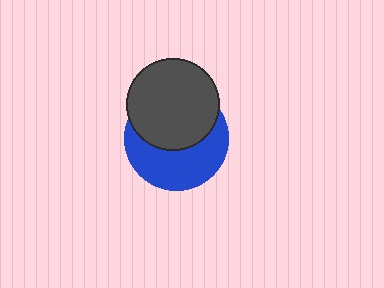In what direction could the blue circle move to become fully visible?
The blue circle could move down. That would shift it out from behind the dark gray circle entirely.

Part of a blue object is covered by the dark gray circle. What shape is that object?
It is a circle.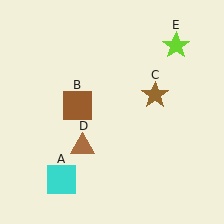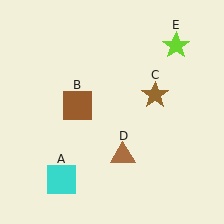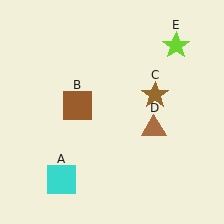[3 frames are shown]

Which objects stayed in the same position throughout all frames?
Cyan square (object A) and brown square (object B) and brown star (object C) and lime star (object E) remained stationary.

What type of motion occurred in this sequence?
The brown triangle (object D) rotated counterclockwise around the center of the scene.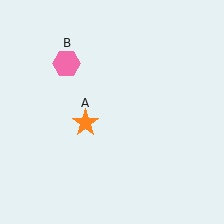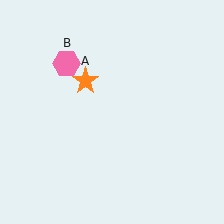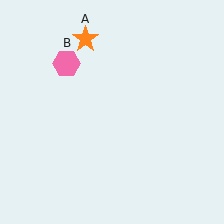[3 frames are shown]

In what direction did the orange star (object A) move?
The orange star (object A) moved up.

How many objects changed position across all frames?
1 object changed position: orange star (object A).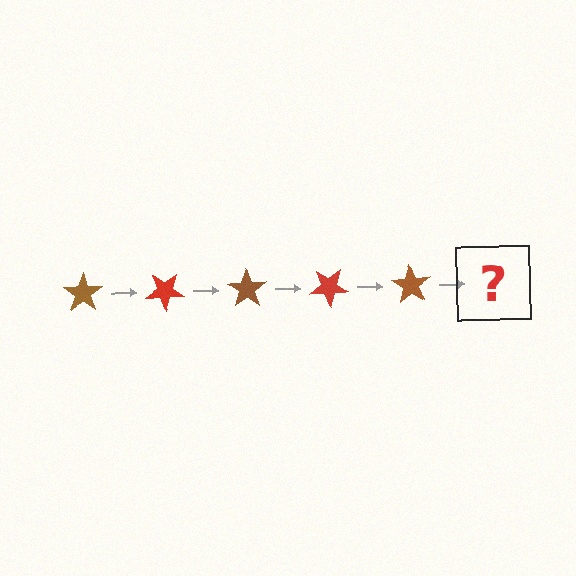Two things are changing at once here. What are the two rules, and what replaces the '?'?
The two rules are that it rotates 35 degrees each step and the color cycles through brown and red. The '?' should be a red star, rotated 175 degrees from the start.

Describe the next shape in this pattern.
It should be a red star, rotated 175 degrees from the start.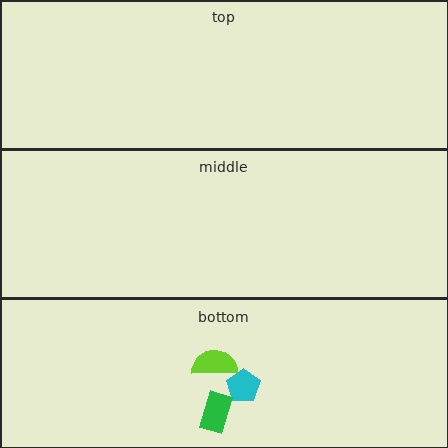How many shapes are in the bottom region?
3.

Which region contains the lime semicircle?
The bottom region.